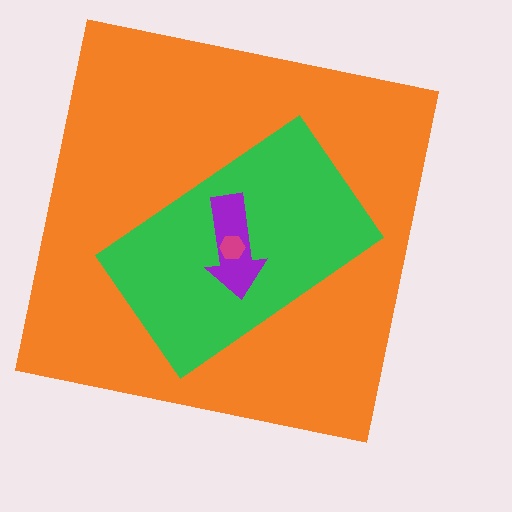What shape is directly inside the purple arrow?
The magenta hexagon.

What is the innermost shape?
The magenta hexagon.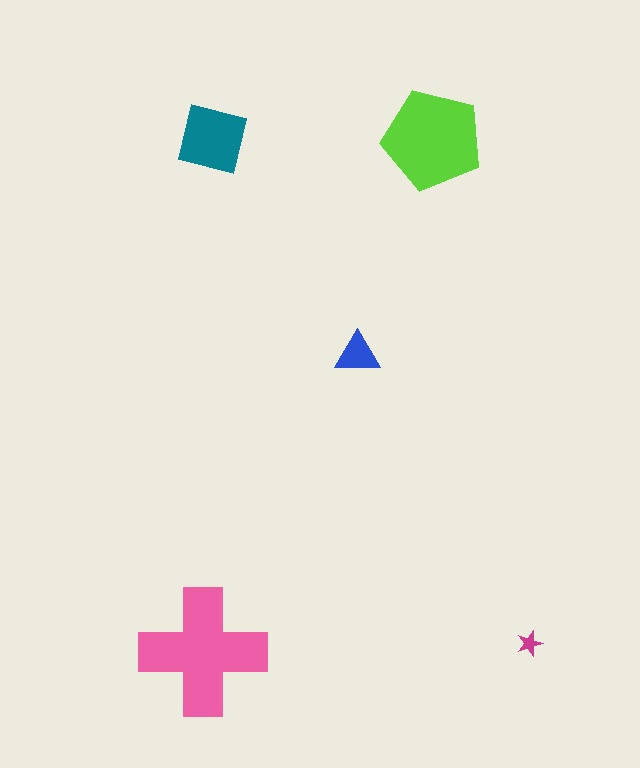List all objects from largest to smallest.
The pink cross, the lime pentagon, the teal square, the blue triangle, the magenta star.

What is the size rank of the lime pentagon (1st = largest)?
2nd.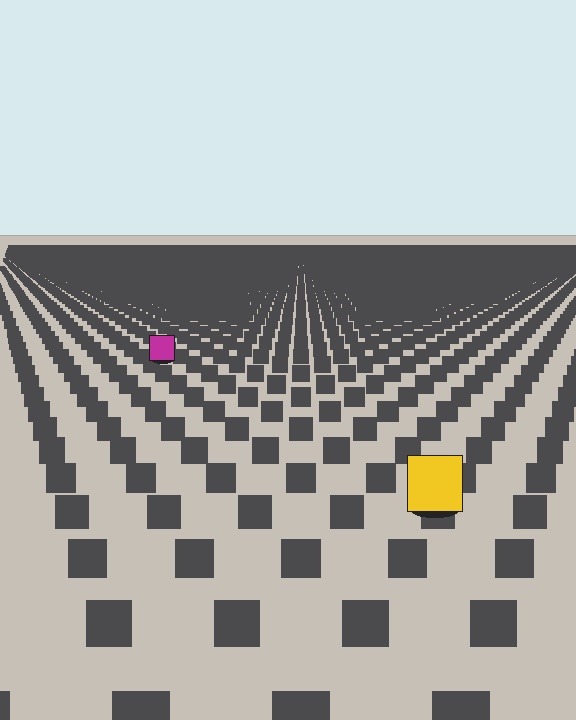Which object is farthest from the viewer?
The magenta square is farthest from the viewer. It appears smaller and the ground texture around it is denser.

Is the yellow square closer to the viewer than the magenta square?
Yes. The yellow square is closer — you can tell from the texture gradient: the ground texture is coarser near it.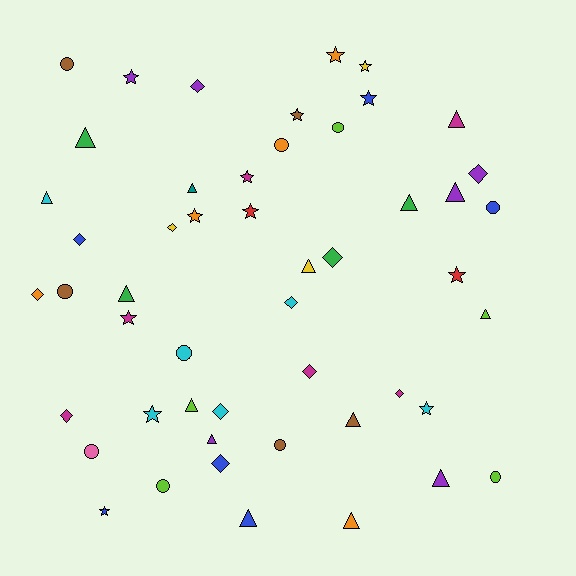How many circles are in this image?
There are 10 circles.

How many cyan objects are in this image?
There are 6 cyan objects.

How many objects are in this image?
There are 50 objects.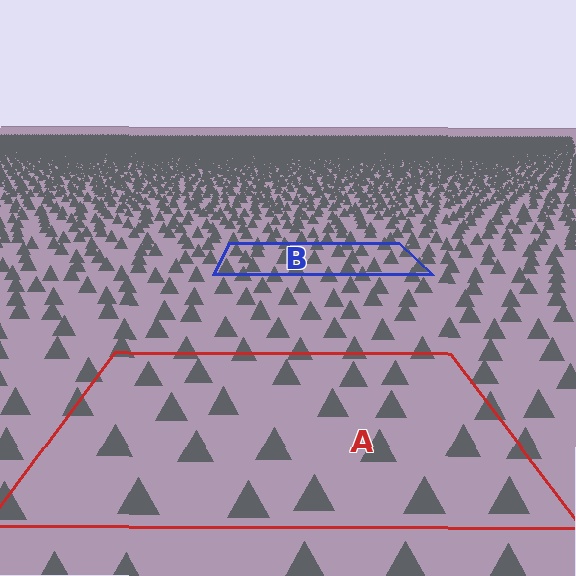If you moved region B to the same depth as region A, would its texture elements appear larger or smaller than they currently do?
They would appear larger. At a closer depth, the same texture elements are projected at a bigger on-screen size.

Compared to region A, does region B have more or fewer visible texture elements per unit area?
Region B has more texture elements per unit area — they are packed more densely because it is farther away.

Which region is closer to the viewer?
Region A is closer. The texture elements there are larger and more spread out.